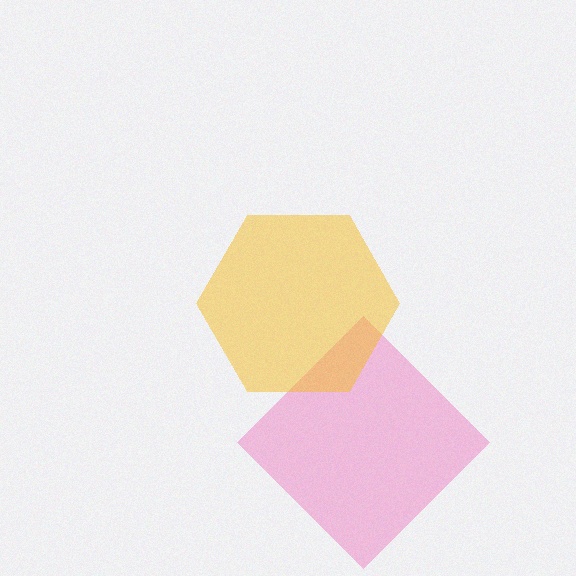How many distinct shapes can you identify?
There are 2 distinct shapes: a pink diamond, a yellow hexagon.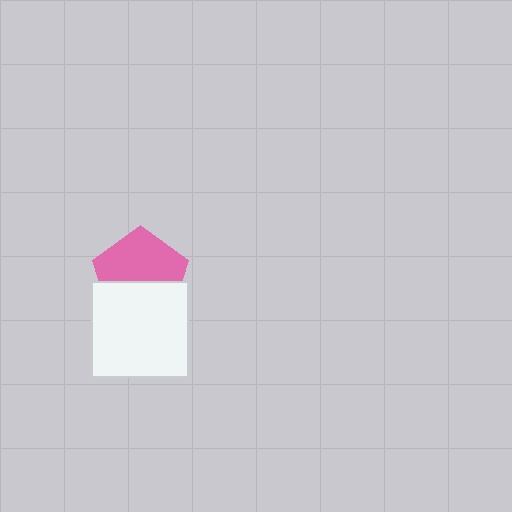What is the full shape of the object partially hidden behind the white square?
The partially hidden object is a pink pentagon.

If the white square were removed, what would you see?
You would see the complete pink pentagon.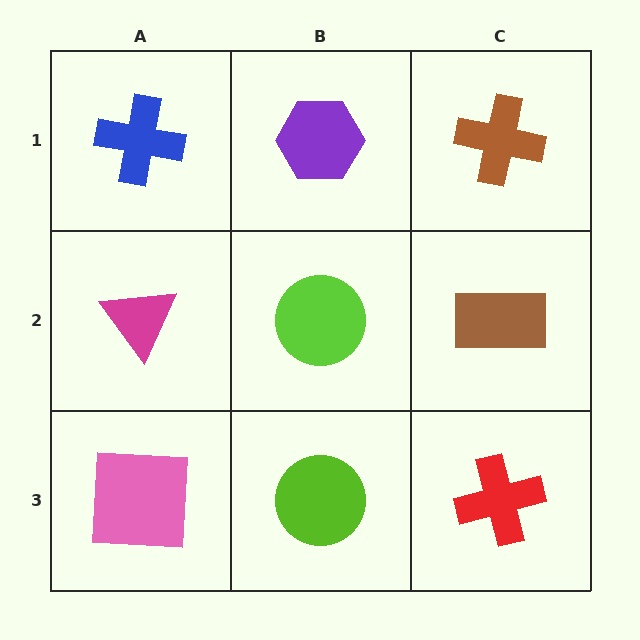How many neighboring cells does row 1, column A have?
2.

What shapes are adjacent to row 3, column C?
A brown rectangle (row 2, column C), a lime circle (row 3, column B).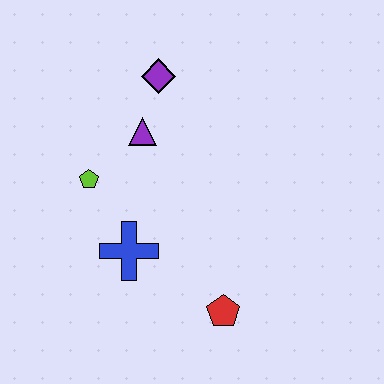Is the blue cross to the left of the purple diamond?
Yes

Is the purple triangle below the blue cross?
No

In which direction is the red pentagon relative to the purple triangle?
The red pentagon is below the purple triangle.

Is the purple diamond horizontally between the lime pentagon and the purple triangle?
No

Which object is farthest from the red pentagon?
The purple diamond is farthest from the red pentagon.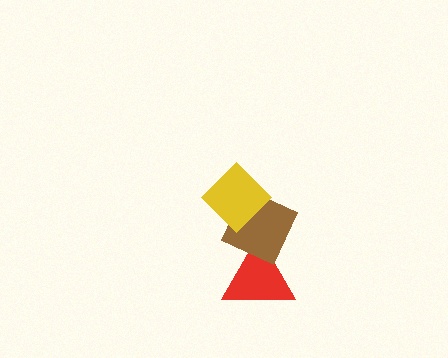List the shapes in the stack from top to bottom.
From top to bottom: the yellow diamond, the brown diamond, the red triangle.